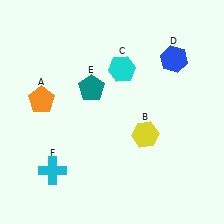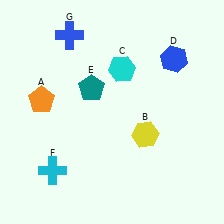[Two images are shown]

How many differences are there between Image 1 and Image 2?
There is 1 difference between the two images.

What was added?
A blue cross (G) was added in Image 2.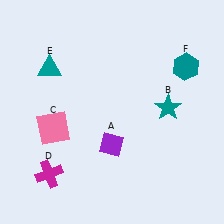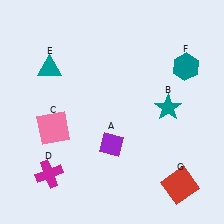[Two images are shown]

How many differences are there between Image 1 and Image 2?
There is 1 difference between the two images.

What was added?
A red square (G) was added in Image 2.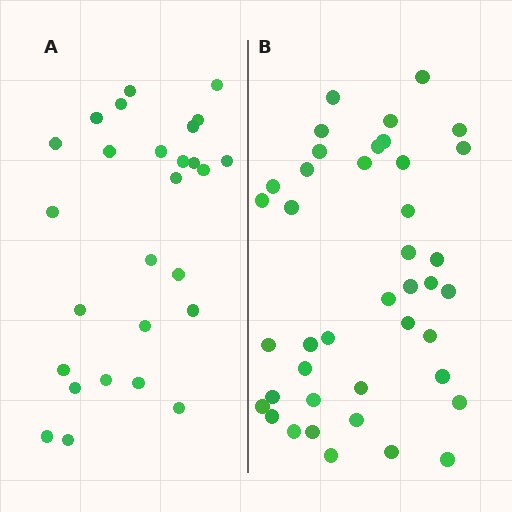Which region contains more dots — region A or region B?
Region B (the right region) has more dots.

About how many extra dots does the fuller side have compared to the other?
Region B has approximately 15 more dots than region A.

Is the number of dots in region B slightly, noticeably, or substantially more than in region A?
Region B has substantially more. The ratio is roughly 1.5 to 1.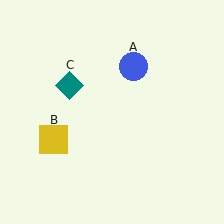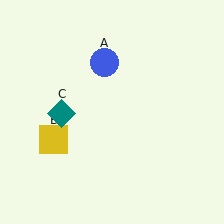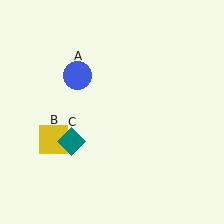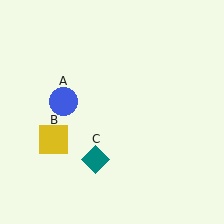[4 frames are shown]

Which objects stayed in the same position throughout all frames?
Yellow square (object B) remained stationary.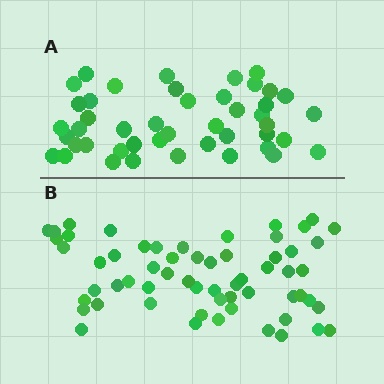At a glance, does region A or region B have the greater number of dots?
Region B (the bottom region) has more dots.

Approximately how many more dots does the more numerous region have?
Region B has approximately 15 more dots than region A.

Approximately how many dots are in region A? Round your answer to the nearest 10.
About 40 dots. (The exact count is 45, which rounds to 40.)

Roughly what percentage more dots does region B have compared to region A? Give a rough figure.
About 35% more.